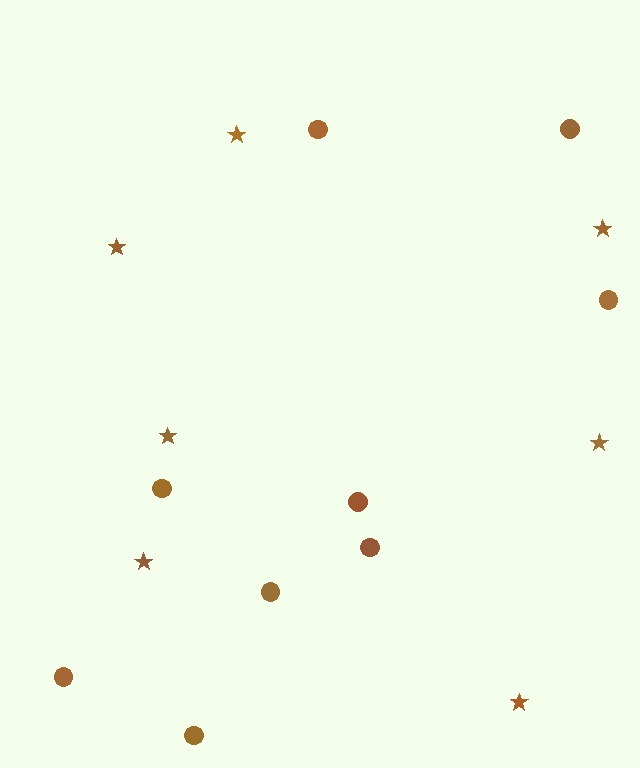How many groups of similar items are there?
There are 2 groups: one group of stars (7) and one group of circles (9).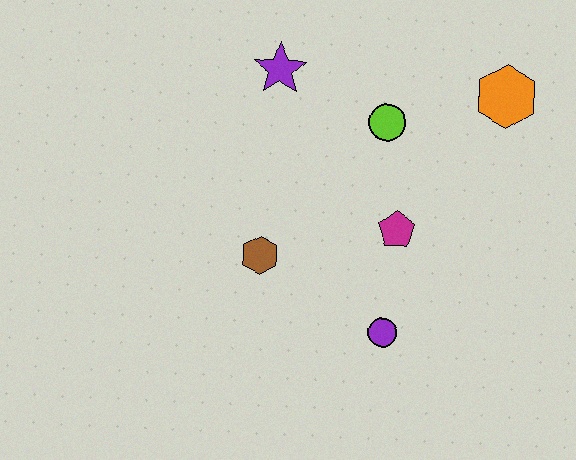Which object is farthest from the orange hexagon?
The brown hexagon is farthest from the orange hexagon.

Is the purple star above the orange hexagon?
Yes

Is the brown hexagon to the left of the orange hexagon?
Yes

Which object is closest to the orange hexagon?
The lime circle is closest to the orange hexagon.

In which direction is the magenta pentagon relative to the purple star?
The magenta pentagon is below the purple star.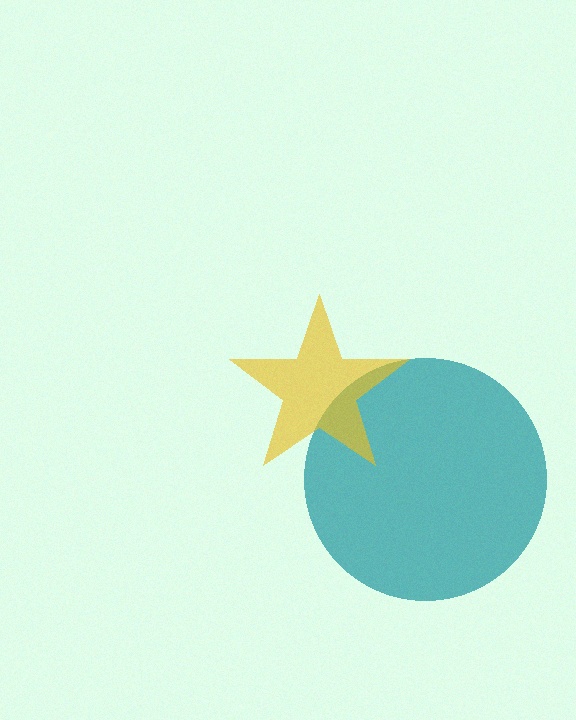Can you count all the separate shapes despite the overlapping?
Yes, there are 2 separate shapes.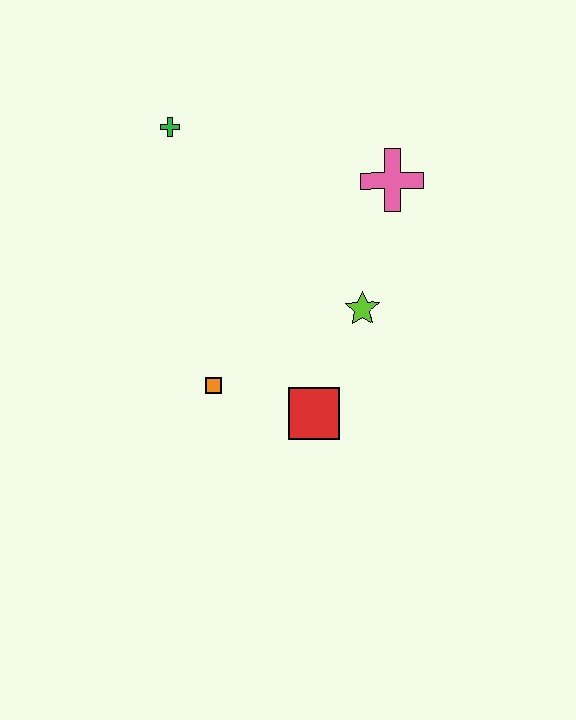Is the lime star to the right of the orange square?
Yes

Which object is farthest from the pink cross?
The orange square is farthest from the pink cross.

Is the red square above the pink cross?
No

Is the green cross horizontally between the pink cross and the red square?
No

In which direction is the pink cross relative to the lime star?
The pink cross is above the lime star.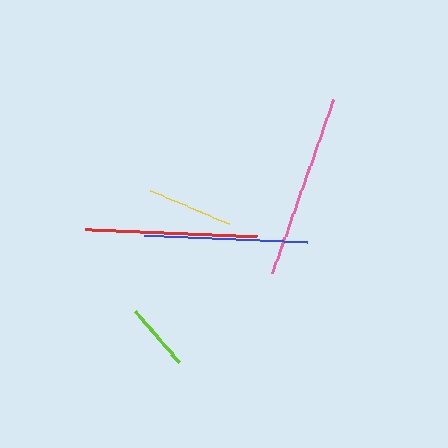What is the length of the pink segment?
The pink segment is approximately 184 pixels long.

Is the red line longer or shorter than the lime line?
The red line is longer than the lime line.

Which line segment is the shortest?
The lime line is the shortest at approximately 67 pixels.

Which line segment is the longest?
The pink line is the longest at approximately 184 pixels.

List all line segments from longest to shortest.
From longest to shortest: pink, red, blue, yellow, lime.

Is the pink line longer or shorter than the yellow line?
The pink line is longer than the yellow line.